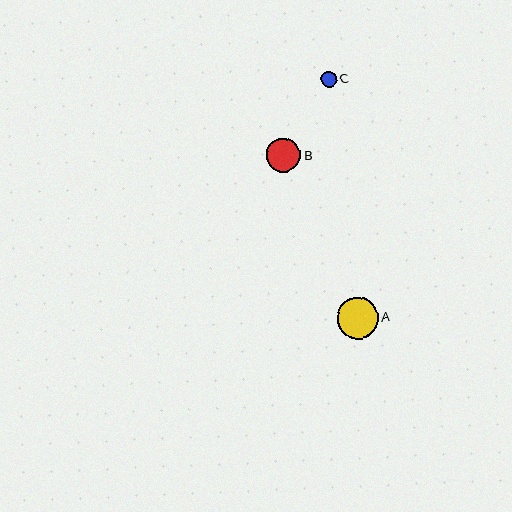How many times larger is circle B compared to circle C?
Circle B is approximately 2.2 times the size of circle C.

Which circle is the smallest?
Circle C is the smallest with a size of approximately 16 pixels.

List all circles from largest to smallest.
From largest to smallest: A, B, C.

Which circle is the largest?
Circle A is the largest with a size of approximately 41 pixels.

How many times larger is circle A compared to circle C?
Circle A is approximately 2.7 times the size of circle C.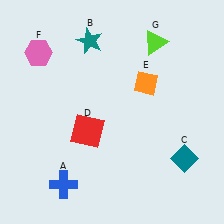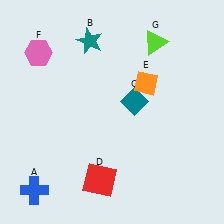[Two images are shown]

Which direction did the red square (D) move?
The red square (D) moved down.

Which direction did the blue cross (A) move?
The blue cross (A) moved left.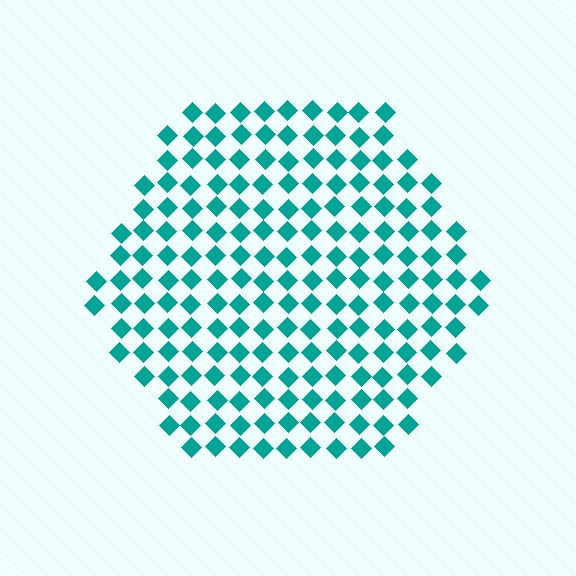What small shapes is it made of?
It is made of small diamonds.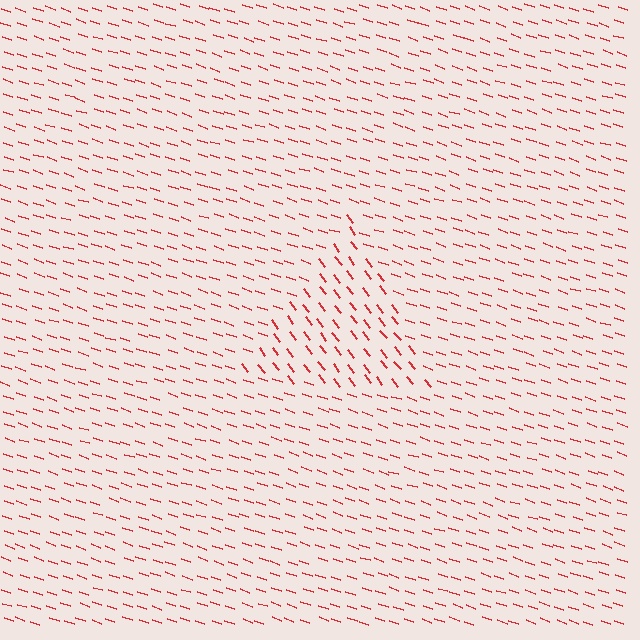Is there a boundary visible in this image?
Yes, there is a texture boundary formed by a change in line orientation.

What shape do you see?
I see a triangle.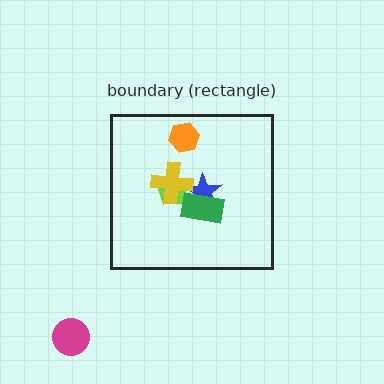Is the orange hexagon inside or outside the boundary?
Inside.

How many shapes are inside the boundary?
5 inside, 1 outside.